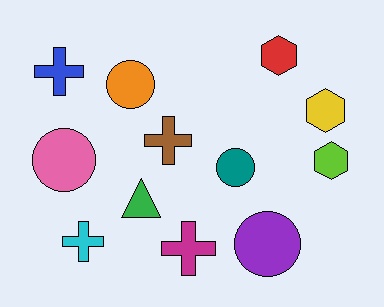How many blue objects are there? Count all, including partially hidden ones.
There is 1 blue object.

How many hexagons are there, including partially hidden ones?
There are 3 hexagons.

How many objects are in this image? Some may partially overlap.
There are 12 objects.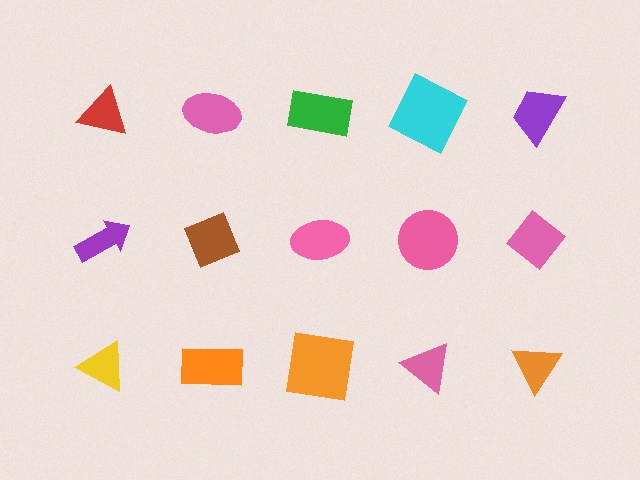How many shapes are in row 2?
5 shapes.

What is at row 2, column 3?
A pink ellipse.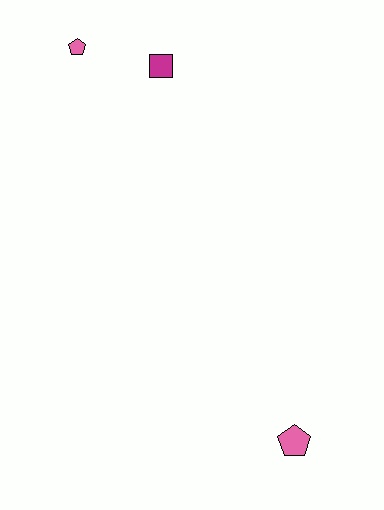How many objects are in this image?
There are 3 objects.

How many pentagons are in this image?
There are 2 pentagons.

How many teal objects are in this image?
There are no teal objects.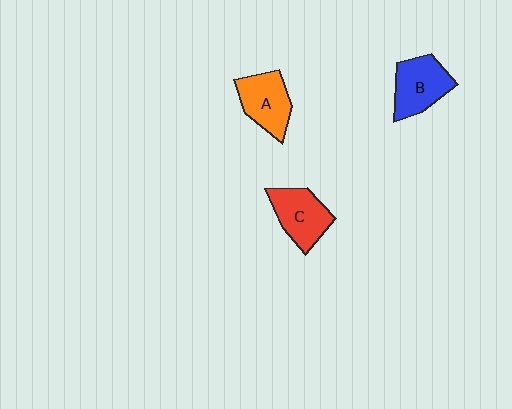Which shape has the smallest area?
Shape A (orange).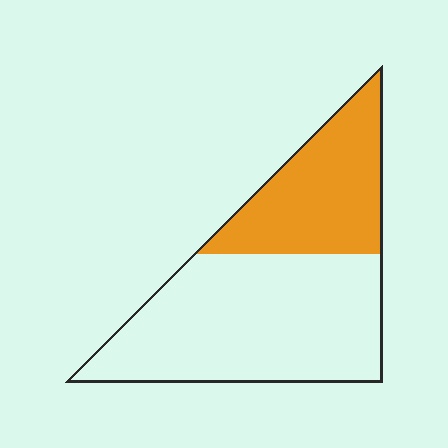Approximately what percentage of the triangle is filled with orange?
Approximately 35%.